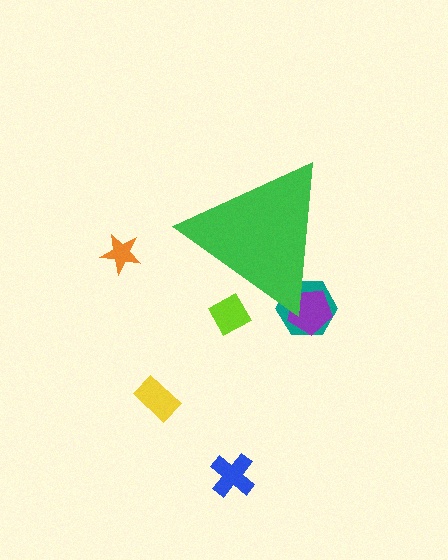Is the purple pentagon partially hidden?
Yes, the purple pentagon is partially hidden behind the green triangle.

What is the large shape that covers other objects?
A green triangle.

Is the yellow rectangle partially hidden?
No, the yellow rectangle is fully visible.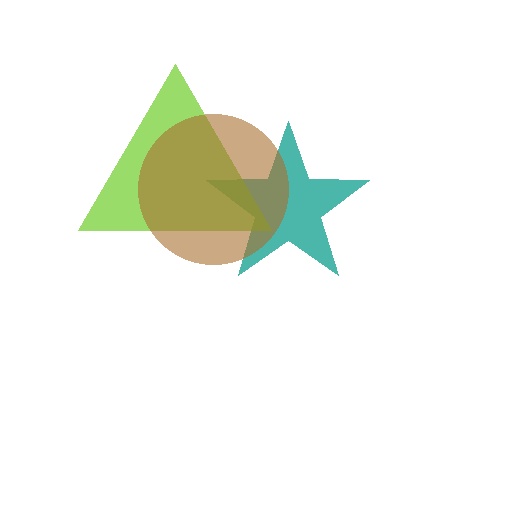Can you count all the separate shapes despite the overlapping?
Yes, there are 3 separate shapes.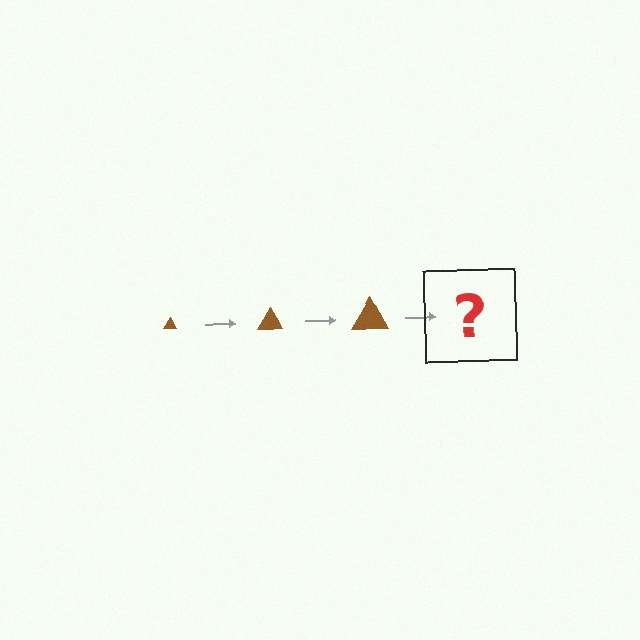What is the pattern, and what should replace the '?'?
The pattern is that the triangle gets progressively larger each step. The '?' should be a brown triangle, larger than the previous one.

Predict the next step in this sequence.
The next step is a brown triangle, larger than the previous one.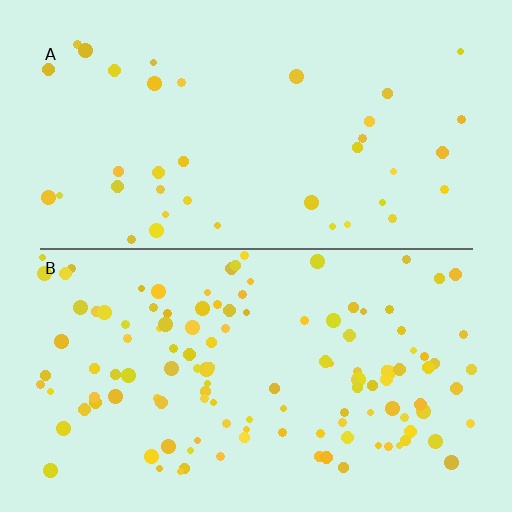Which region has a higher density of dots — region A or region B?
B (the bottom).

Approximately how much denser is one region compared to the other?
Approximately 3.2× — region B over region A.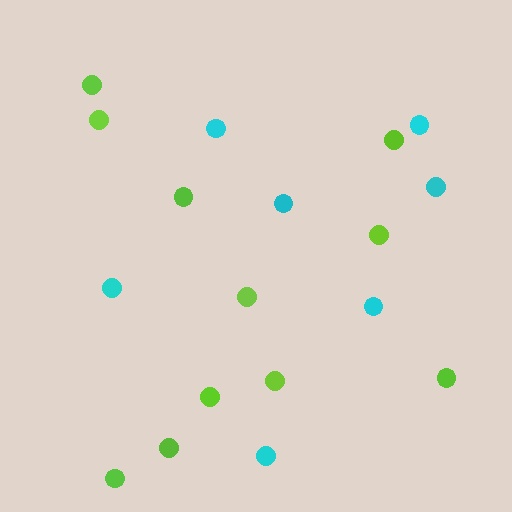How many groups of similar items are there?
There are 2 groups: one group of cyan circles (7) and one group of lime circles (11).